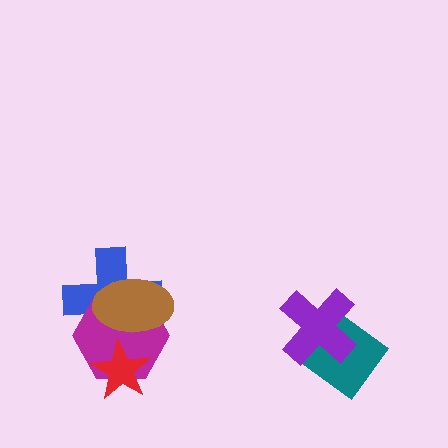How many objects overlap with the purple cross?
1 object overlaps with the purple cross.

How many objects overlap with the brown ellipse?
2 objects overlap with the brown ellipse.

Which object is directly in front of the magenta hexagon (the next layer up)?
The red star is directly in front of the magenta hexagon.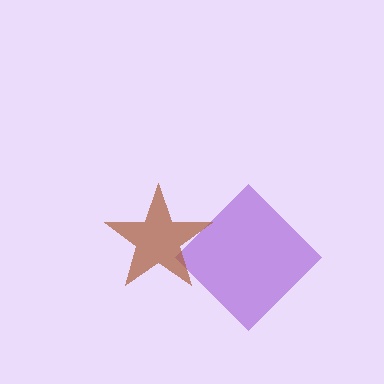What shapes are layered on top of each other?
The layered shapes are: a purple diamond, a brown star.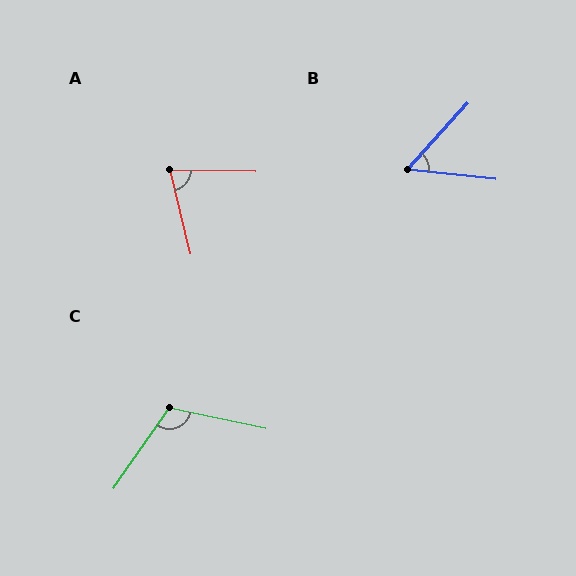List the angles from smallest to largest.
B (54°), A (75°), C (113°).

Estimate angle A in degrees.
Approximately 75 degrees.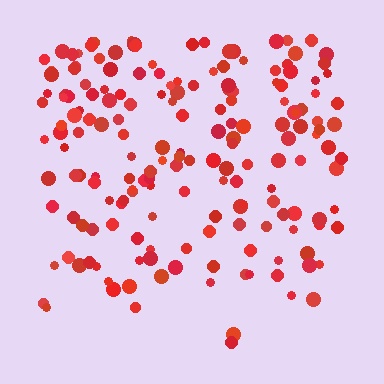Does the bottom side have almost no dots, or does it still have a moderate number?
Still a moderate number, just noticeably fewer than the top.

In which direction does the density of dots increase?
From bottom to top, with the top side densest.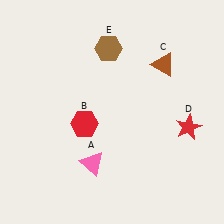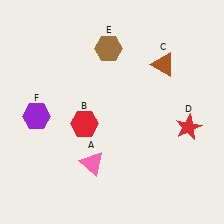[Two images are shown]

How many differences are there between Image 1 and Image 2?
There is 1 difference between the two images.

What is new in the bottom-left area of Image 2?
A purple hexagon (F) was added in the bottom-left area of Image 2.